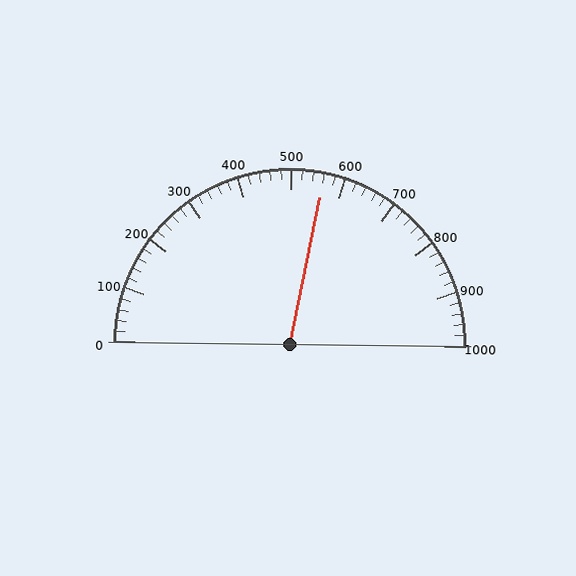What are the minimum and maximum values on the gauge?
The gauge ranges from 0 to 1000.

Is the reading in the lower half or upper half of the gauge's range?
The reading is in the upper half of the range (0 to 1000).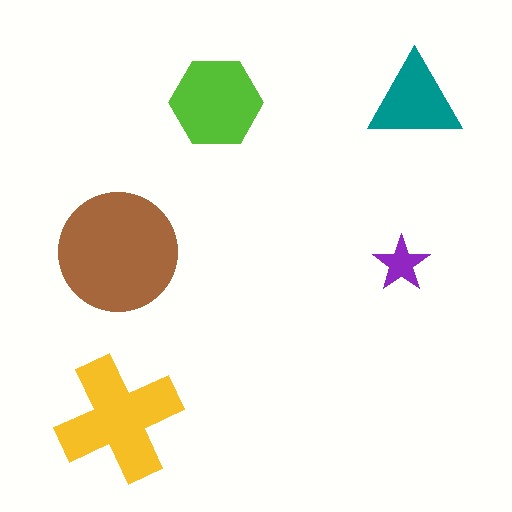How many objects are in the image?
There are 5 objects in the image.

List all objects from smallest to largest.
The purple star, the teal triangle, the lime hexagon, the yellow cross, the brown circle.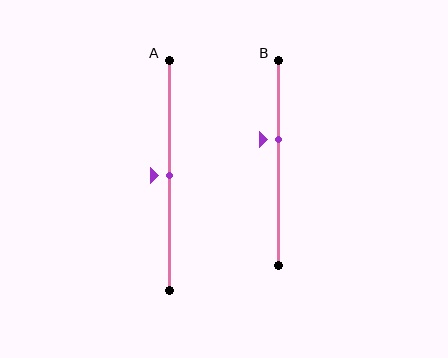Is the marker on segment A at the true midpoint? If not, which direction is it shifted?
Yes, the marker on segment A is at the true midpoint.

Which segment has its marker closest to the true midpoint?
Segment A has its marker closest to the true midpoint.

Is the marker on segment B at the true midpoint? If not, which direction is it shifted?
No, the marker on segment B is shifted upward by about 11% of the segment length.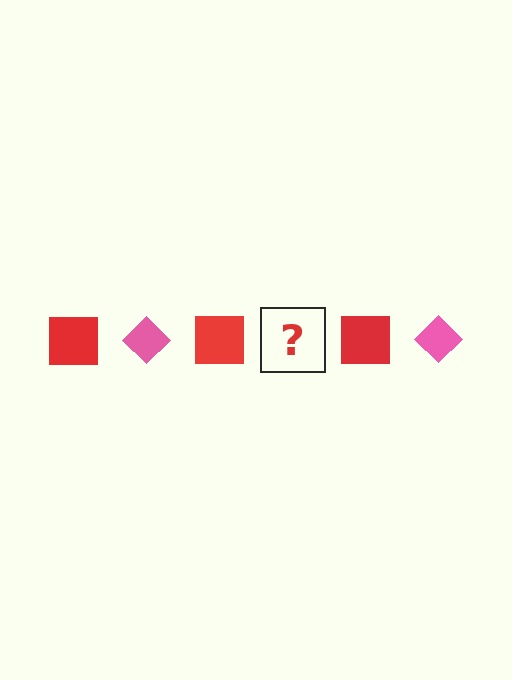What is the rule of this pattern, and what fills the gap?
The rule is that the pattern alternates between red square and pink diamond. The gap should be filled with a pink diamond.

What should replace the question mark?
The question mark should be replaced with a pink diamond.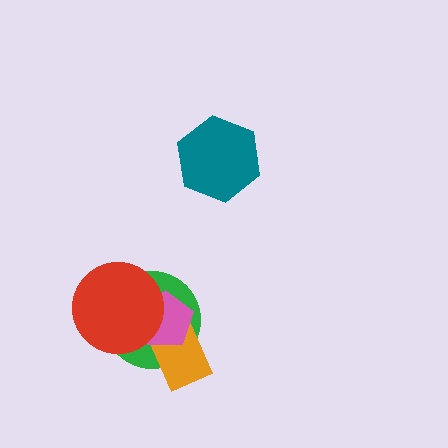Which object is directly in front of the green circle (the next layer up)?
The orange rectangle is directly in front of the green circle.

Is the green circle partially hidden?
Yes, it is partially covered by another shape.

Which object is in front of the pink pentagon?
The red circle is in front of the pink pentagon.